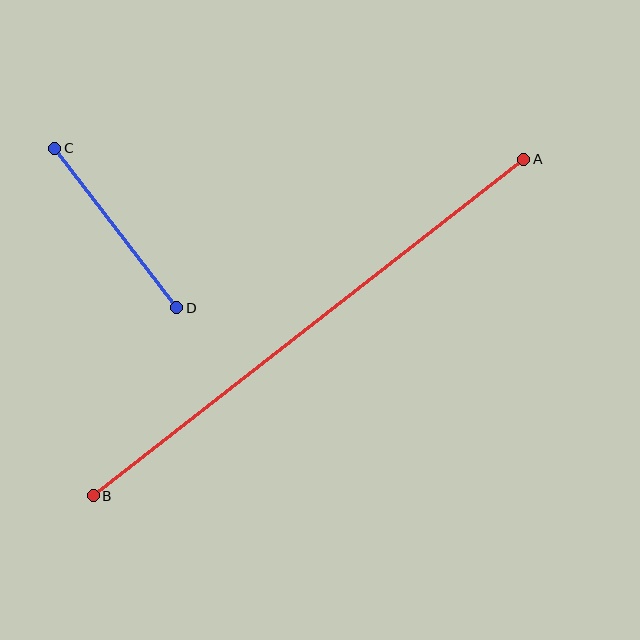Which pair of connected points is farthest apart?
Points A and B are farthest apart.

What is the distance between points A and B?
The distance is approximately 546 pixels.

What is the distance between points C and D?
The distance is approximately 201 pixels.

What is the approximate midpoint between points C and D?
The midpoint is at approximately (116, 228) pixels.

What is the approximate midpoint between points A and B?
The midpoint is at approximately (308, 328) pixels.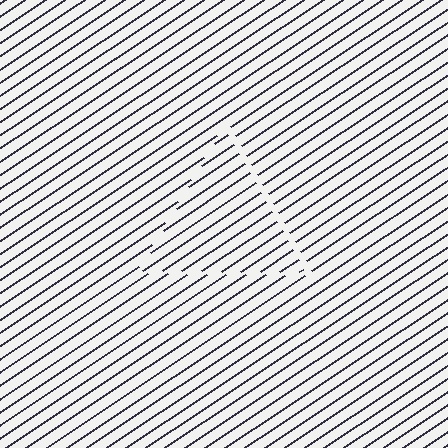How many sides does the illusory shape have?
3 sides — the line-ends trace a triangle.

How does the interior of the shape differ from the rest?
The interior of the shape contains the same grating, shifted by half a period — the contour is defined by the phase discontinuity where line-ends from the inner and outer gratings abut.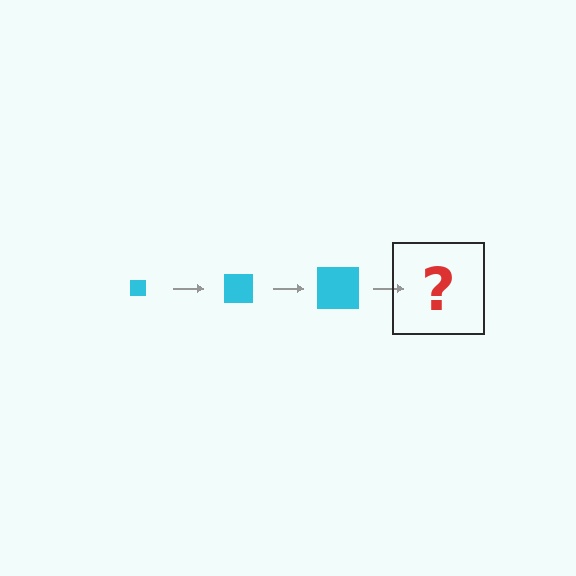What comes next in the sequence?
The next element should be a cyan square, larger than the previous one.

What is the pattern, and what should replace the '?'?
The pattern is that the square gets progressively larger each step. The '?' should be a cyan square, larger than the previous one.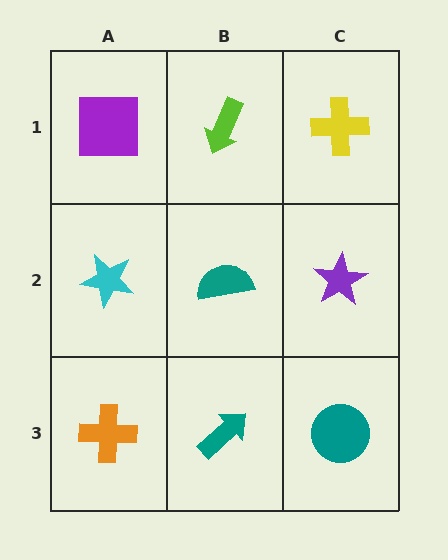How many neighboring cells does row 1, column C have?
2.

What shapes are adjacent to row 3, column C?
A purple star (row 2, column C), a teal arrow (row 3, column B).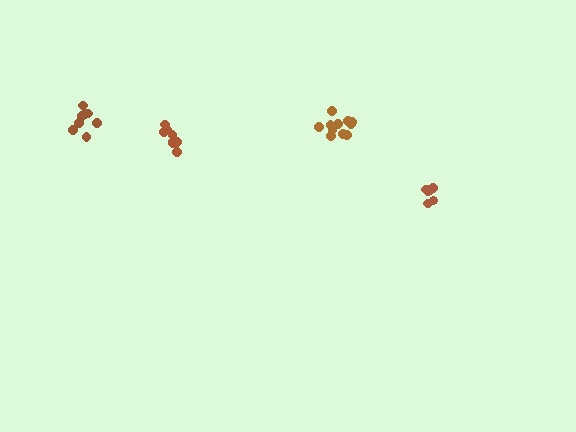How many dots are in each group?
Group 1: 6 dots, Group 2: 12 dots, Group 3: 8 dots, Group 4: 8 dots (34 total).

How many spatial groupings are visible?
There are 4 spatial groupings.